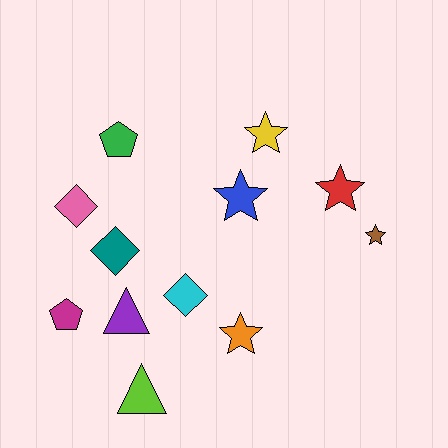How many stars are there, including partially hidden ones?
There are 5 stars.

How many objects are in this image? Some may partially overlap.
There are 12 objects.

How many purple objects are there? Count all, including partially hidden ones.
There is 1 purple object.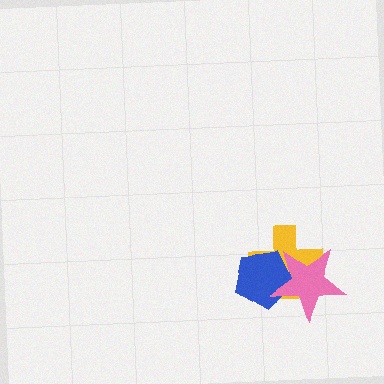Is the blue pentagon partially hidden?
Yes, it is partially covered by another shape.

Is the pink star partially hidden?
No, no other shape covers it.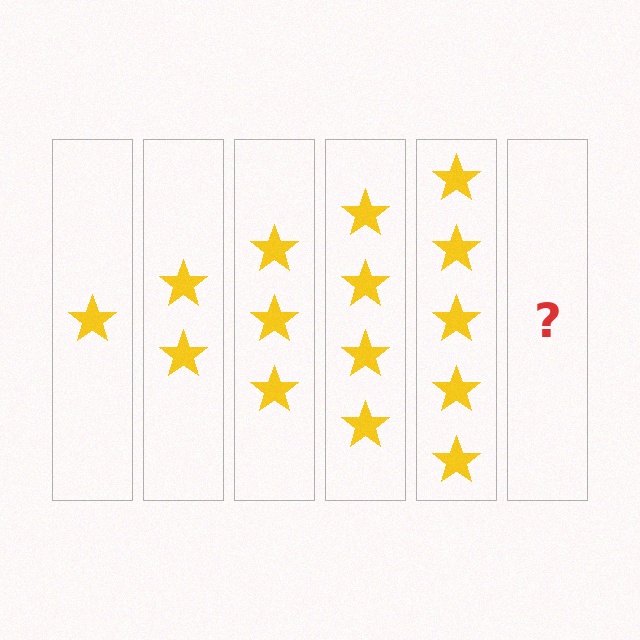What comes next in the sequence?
The next element should be 6 stars.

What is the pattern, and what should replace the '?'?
The pattern is that each step adds one more star. The '?' should be 6 stars.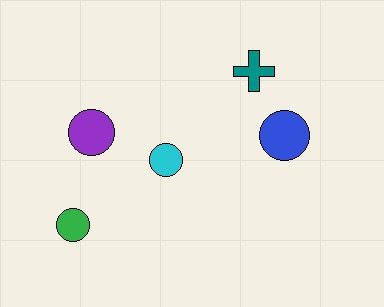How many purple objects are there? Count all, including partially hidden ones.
There is 1 purple object.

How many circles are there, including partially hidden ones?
There are 4 circles.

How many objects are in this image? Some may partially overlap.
There are 5 objects.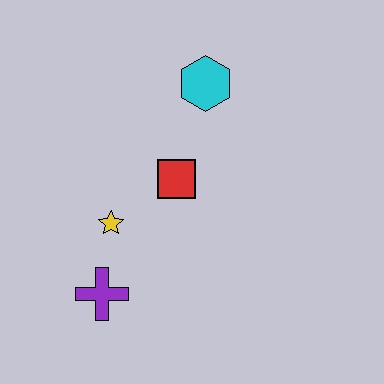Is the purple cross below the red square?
Yes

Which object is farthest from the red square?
The purple cross is farthest from the red square.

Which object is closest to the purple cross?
The yellow star is closest to the purple cross.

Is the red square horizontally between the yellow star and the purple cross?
No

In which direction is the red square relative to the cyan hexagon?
The red square is below the cyan hexagon.